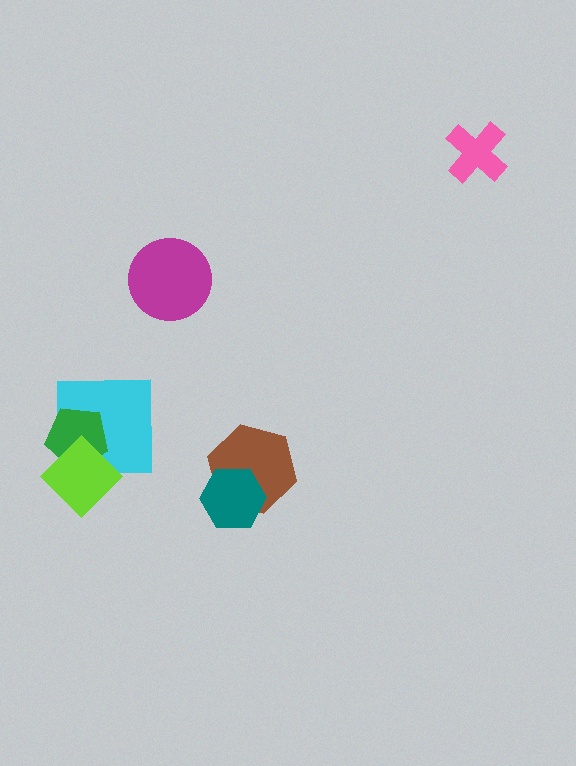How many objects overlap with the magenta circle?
0 objects overlap with the magenta circle.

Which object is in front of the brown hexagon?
The teal hexagon is in front of the brown hexagon.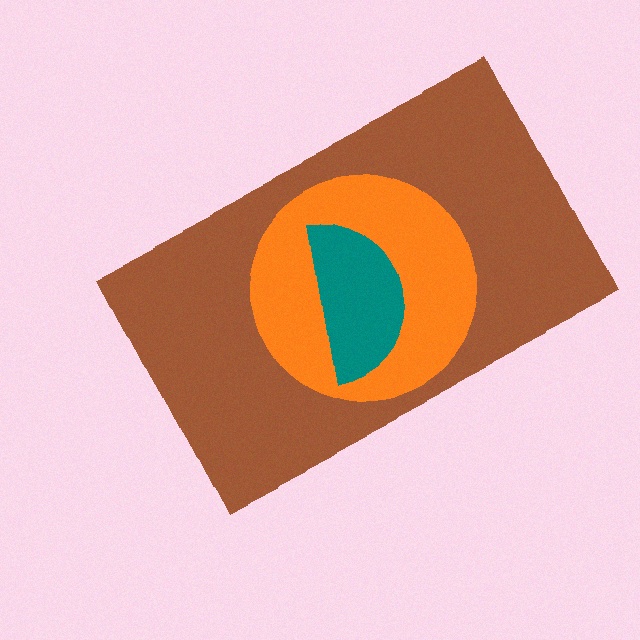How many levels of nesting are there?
3.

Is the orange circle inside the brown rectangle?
Yes.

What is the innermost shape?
The teal semicircle.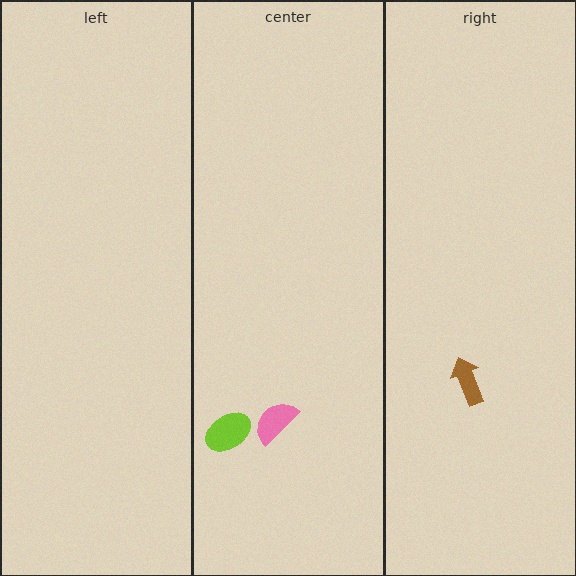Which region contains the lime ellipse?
The center region.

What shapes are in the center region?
The lime ellipse, the pink semicircle.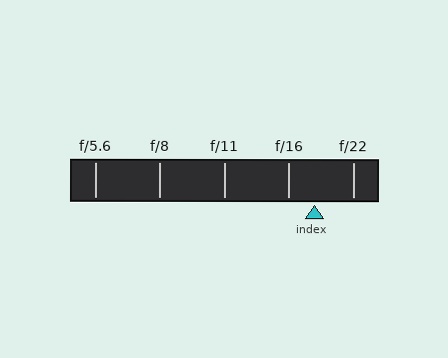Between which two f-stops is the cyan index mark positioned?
The index mark is between f/16 and f/22.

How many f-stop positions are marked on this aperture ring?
There are 5 f-stop positions marked.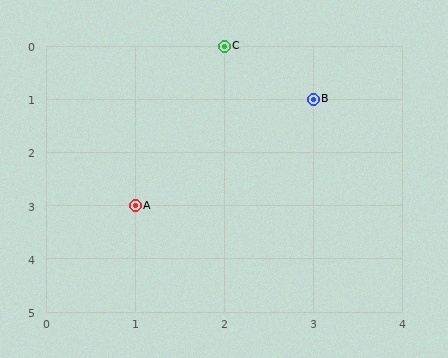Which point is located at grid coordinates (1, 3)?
Point A is at (1, 3).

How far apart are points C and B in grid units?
Points C and B are 1 column and 1 row apart (about 1.4 grid units diagonally).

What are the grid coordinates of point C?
Point C is at grid coordinates (2, 0).